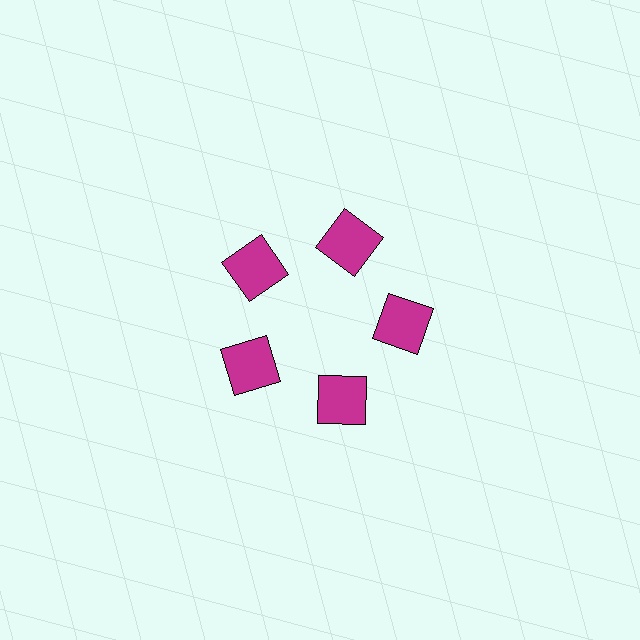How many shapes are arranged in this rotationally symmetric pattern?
There are 5 shapes, arranged in 5 groups of 1.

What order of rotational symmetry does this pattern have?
This pattern has 5-fold rotational symmetry.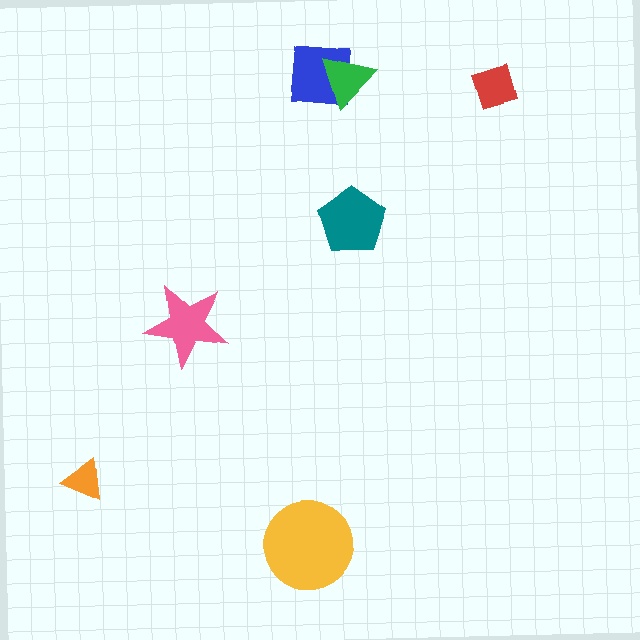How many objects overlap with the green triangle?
1 object overlaps with the green triangle.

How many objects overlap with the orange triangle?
0 objects overlap with the orange triangle.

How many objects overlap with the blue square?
1 object overlaps with the blue square.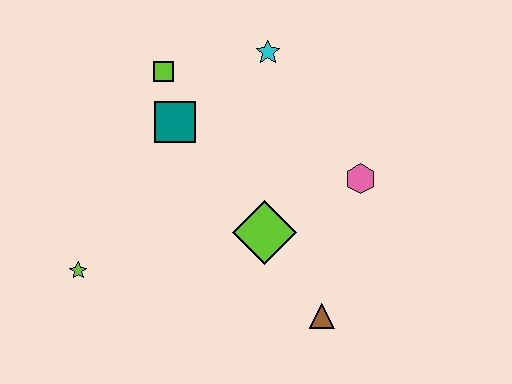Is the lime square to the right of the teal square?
No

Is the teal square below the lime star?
No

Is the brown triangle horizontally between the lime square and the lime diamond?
No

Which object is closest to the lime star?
The teal square is closest to the lime star.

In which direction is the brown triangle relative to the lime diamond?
The brown triangle is below the lime diamond.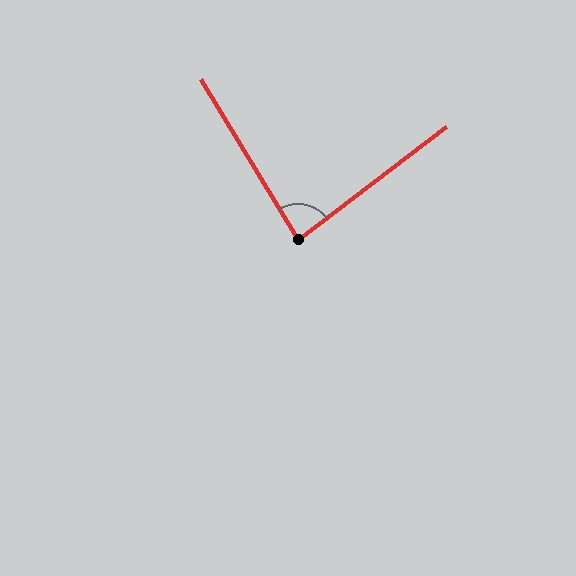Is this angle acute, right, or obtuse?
It is acute.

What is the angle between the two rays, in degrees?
Approximately 84 degrees.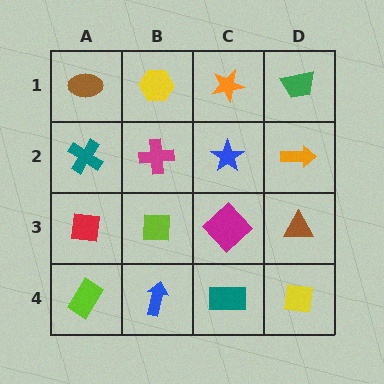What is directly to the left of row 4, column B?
A lime rectangle.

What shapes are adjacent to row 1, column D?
An orange arrow (row 2, column D), an orange star (row 1, column C).